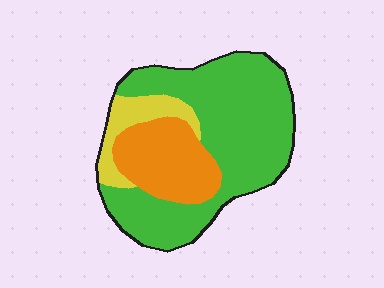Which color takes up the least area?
Yellow, at roughly 10%.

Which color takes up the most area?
Green, at roughly 65%.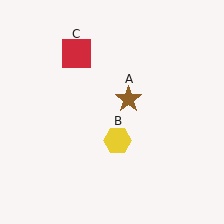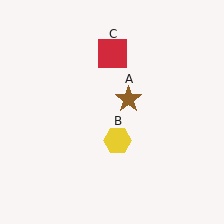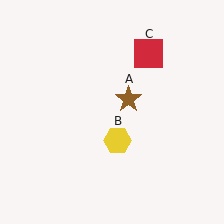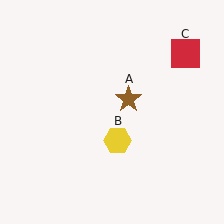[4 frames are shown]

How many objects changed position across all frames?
1 object changed position: red square (object C).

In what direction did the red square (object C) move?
The red square (object C) moved right.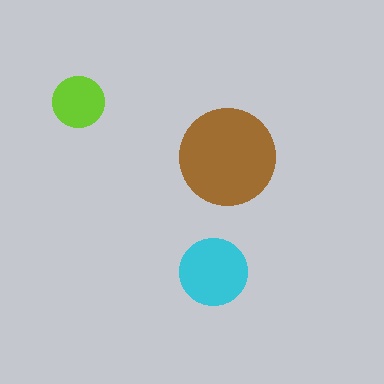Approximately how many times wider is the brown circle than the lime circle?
About 2 times wider.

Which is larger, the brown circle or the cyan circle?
The brown one.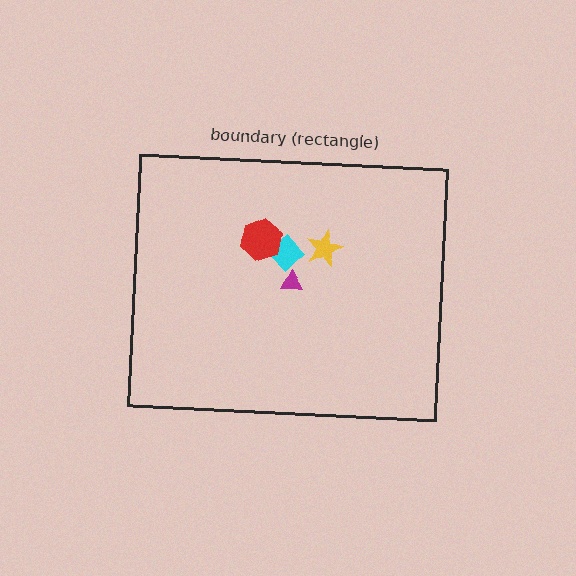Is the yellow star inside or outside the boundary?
Inside.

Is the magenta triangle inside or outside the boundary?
Inside.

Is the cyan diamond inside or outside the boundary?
Inside.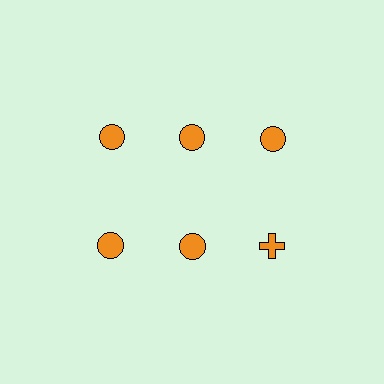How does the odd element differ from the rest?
It has a different shape: cross instead of circle.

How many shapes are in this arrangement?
There are 6 shapes arranged in a grid pattern.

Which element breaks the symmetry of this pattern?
The orange cross in the second row, center column breaks the symmetry. All other shapes are orange circles.